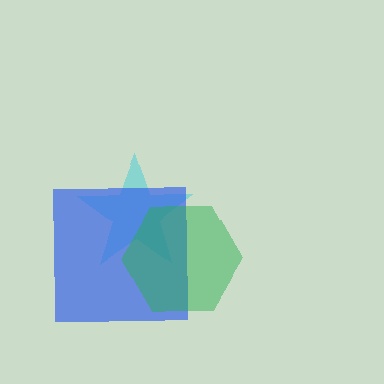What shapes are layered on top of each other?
The layered shapes are: a cyan star, a blue square, a green hexagon.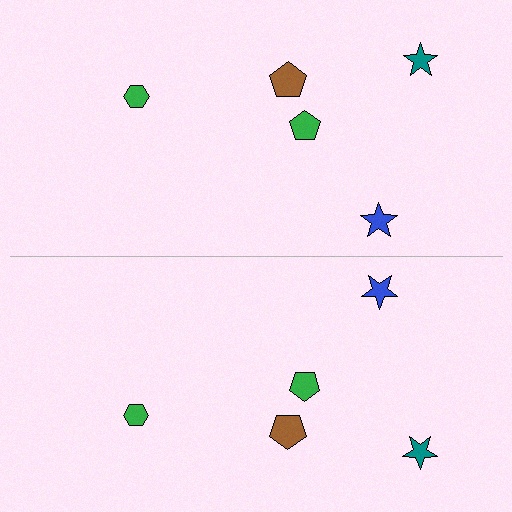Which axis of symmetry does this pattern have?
The pattern has a horizontal axis of symmetry running through the center of the image.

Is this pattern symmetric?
Yes, this pattern has bilateral (reflection) symmetry.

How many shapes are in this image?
There are 10 shapes in this image.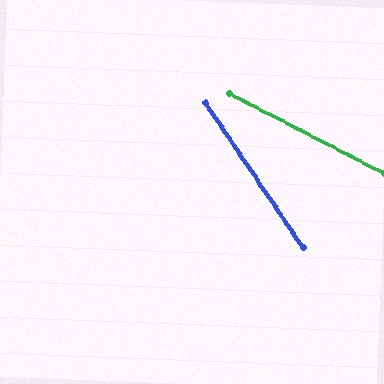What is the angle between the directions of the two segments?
Approximately 29 degrees.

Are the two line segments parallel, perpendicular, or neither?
Neither parallel nor perpendicular — they differ by about 29°.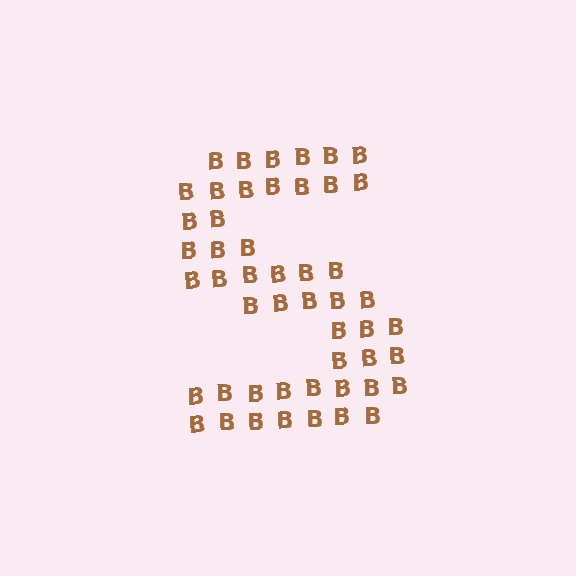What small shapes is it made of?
It is made of small letter B's.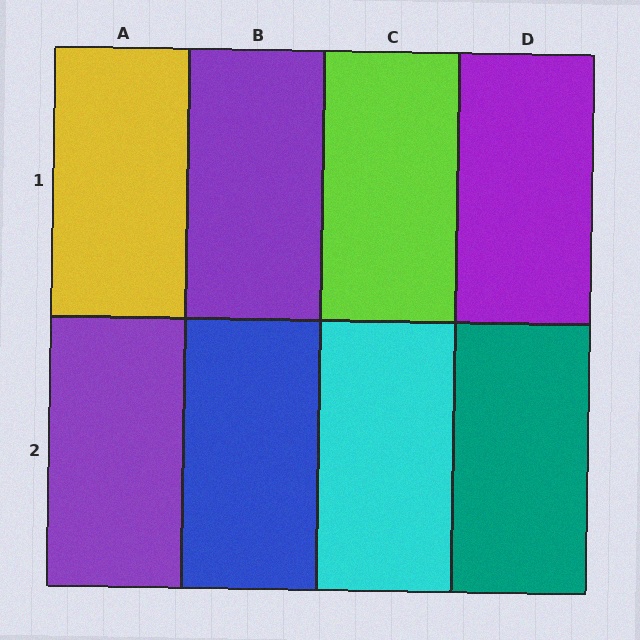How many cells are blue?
1 cell is blue.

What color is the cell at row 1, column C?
Lime.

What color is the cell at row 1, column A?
Yellow.